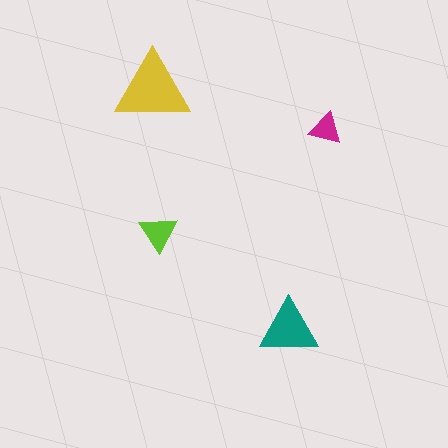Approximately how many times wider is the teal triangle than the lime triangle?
About 1.5 times wider.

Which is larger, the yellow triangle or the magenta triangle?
The yellow one.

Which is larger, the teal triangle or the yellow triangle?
The yellow one.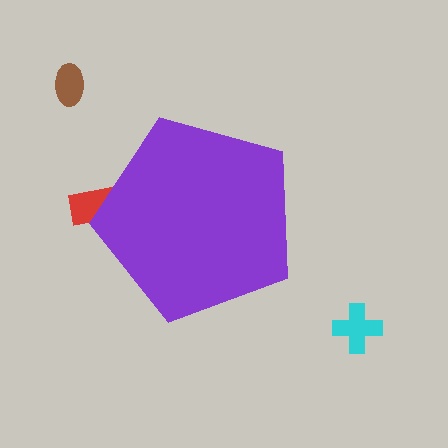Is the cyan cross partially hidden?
No, the cyan cross is fully visible.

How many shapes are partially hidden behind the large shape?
1 shape is partially hidden.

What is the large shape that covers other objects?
A purple pentagon.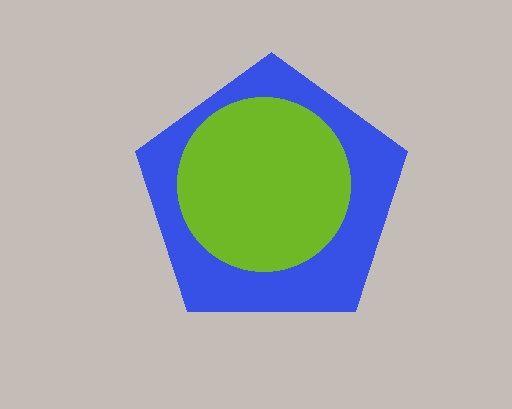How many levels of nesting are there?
2.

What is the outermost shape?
The blue pentagon.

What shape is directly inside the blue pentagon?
The lime circle.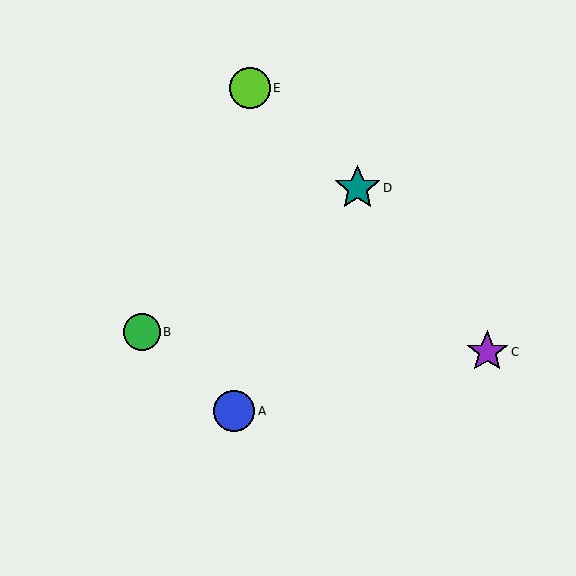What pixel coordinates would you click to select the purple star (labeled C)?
Click at (487, 352) to select the purple star C.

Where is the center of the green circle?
The center of the green circle is at (142, 332).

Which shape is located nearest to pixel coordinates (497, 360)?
The purple star (labeled C) at (487, 352) is nearest to that location.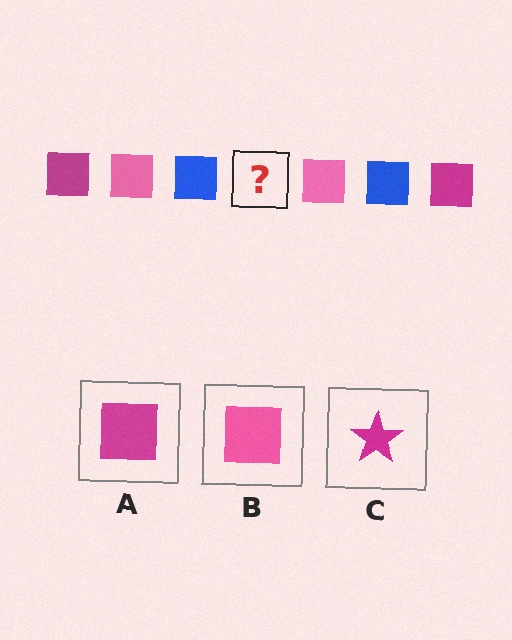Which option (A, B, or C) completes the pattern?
A.